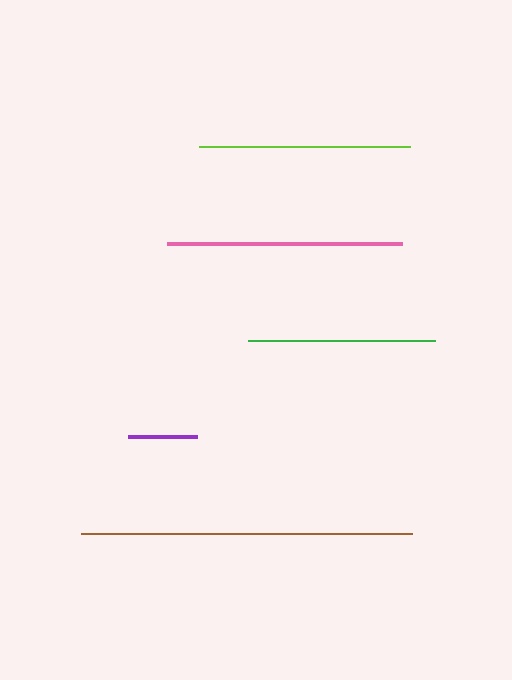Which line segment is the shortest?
The purple line is the shortest at approximately 70 pixels.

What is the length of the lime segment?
The lime segment is approximately 211 pixels long.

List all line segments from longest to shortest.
From longest to shortest: brown, pink, lime, green, purple.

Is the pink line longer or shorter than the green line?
The pink line is longer than the green line.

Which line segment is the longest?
The brown line is the longest at approximately 331 pixels.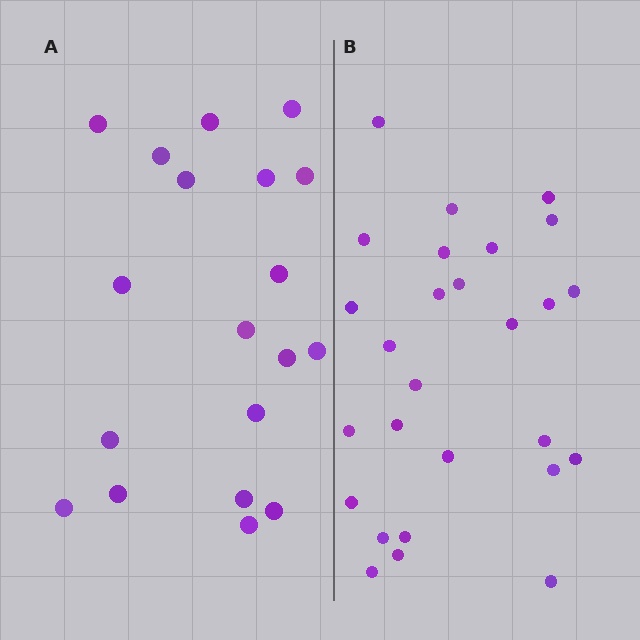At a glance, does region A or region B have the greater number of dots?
Region B (the right region) has more dots.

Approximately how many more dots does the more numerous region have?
Region B has roughly 8 or so more dots than region A.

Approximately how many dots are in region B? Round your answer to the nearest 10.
About 30 dots. (The exact count is 27, which rounds to 30.)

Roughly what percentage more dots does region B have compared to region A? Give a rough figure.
About 40% more.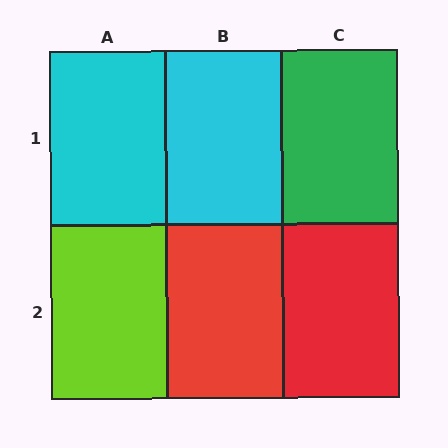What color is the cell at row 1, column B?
Cyan.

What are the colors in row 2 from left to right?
Lime, red, red.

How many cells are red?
2 cells are red.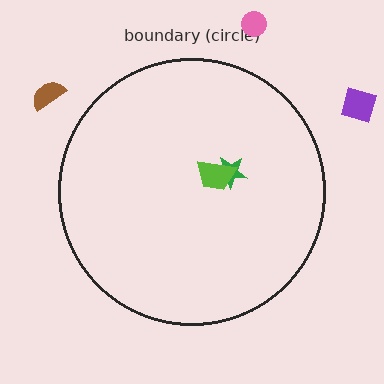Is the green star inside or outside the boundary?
Inside.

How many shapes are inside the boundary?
2 inside, 3 outside.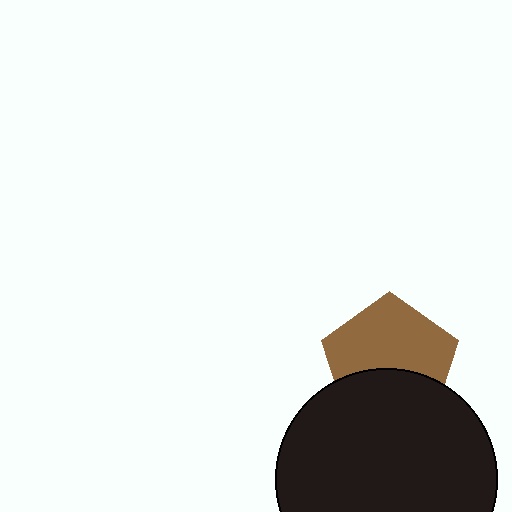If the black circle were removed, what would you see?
You would see the complete brown pentagon.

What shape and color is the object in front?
The object in front is a black circle.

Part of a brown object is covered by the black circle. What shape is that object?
It is a pentagon.